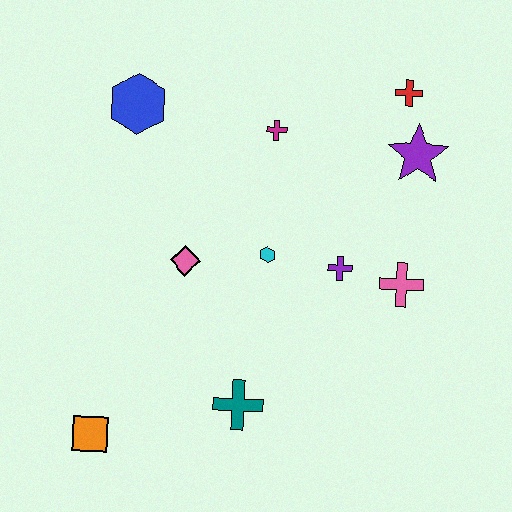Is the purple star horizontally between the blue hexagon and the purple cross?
No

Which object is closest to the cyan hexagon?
The purple cross is closest to the cyan hexagon.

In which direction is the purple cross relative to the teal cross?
The purple cross is above the teal cross.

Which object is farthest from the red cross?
The orange square is farthest from the red cross.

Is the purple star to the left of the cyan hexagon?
No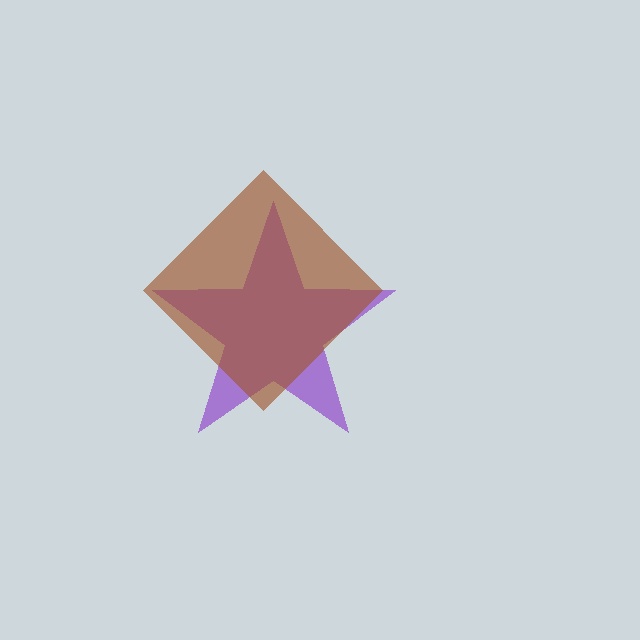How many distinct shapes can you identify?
There are 2 distinct shapes: a purple star, a brown diamond.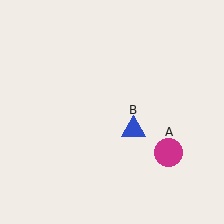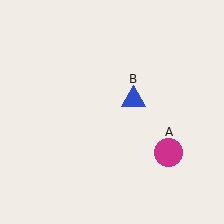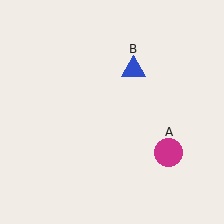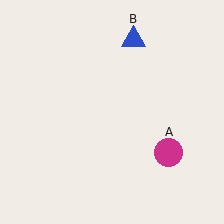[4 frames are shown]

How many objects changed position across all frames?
1 object changed position: blue triangle (object B).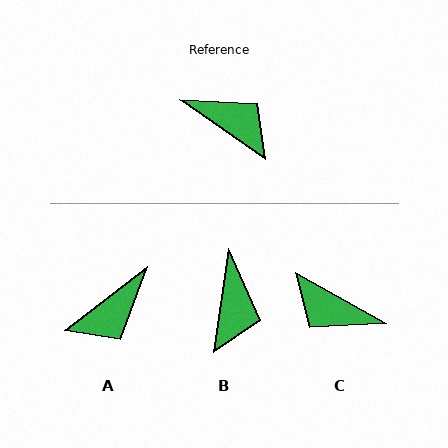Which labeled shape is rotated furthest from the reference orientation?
C, about 174 degrees away.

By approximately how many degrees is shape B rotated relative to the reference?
Approximately 63 degrees clockwise.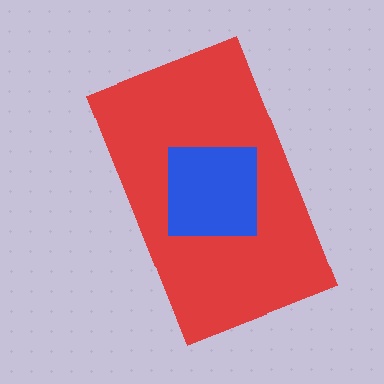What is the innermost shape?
The blue square.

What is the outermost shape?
The red rectangle.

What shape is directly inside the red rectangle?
The blue square.